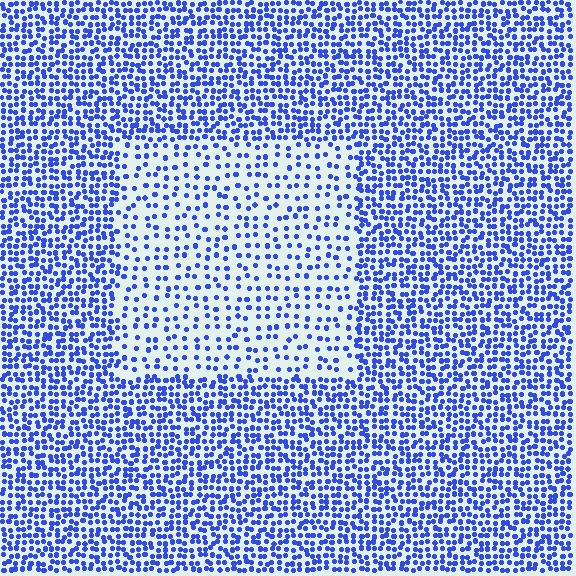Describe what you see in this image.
The image contains small blue elements arranged at two different densities. A rectangle-shaped region is visible where the elements are less densely packed than the surrounding area.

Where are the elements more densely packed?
The elements are more densely packed outside the rectangle boundary.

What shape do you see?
I see a rectangle.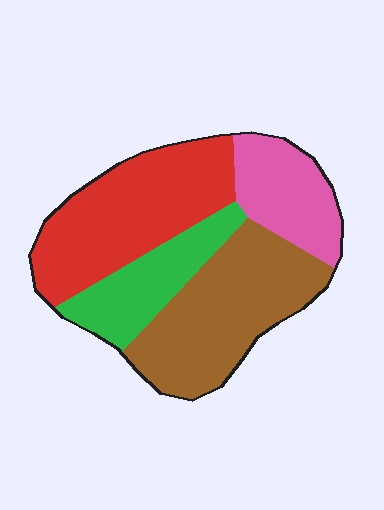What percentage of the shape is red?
Red covers 33% of the shape.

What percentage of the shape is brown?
Brown covers around 35% of the shape.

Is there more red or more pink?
Red.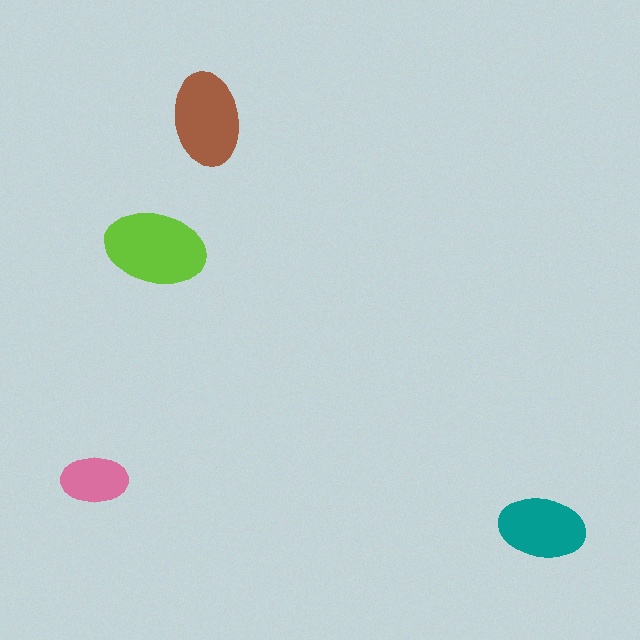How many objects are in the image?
There are 4 objects in the image.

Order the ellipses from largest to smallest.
the lime one, the brown one, the teal one, the pink one.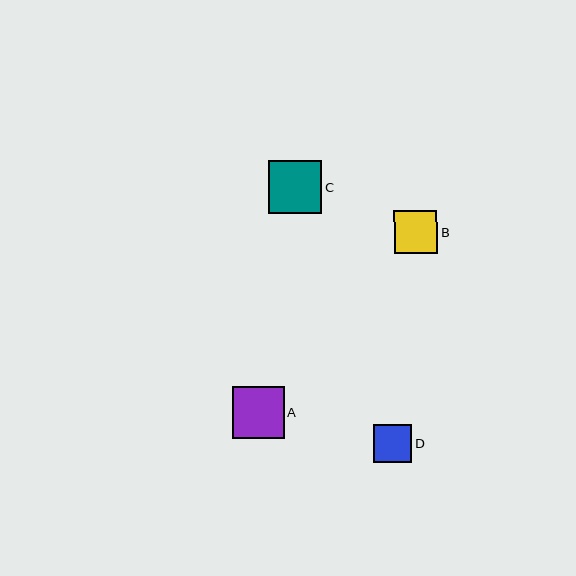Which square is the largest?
Square C is the largest with a size of approximately 54 pixels.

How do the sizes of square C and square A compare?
Square C and square A are approximately the same size.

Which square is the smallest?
Square D is the smallest with a size of approximately 38 pixels.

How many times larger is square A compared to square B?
Square A is approximately 1.2 times the size of square B.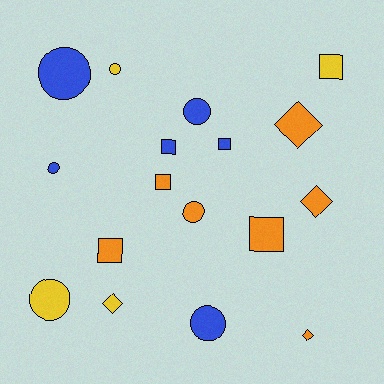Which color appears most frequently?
Orange, with 7 objects.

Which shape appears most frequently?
Circle, with 7 objects.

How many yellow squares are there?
There is 1 yellow square.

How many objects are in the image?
There are 17 objects.